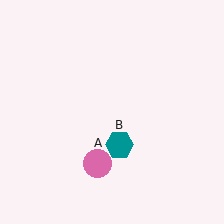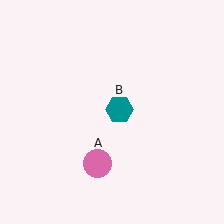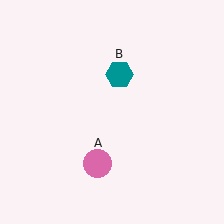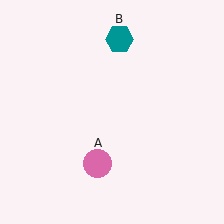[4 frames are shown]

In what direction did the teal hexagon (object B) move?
The teal hexagon (object B) moved up.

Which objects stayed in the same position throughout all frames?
Pink circle (object A) remained stationary.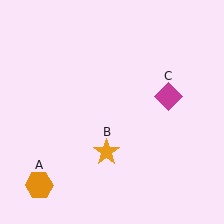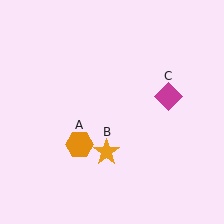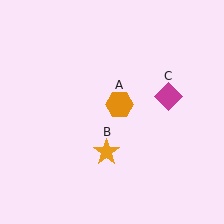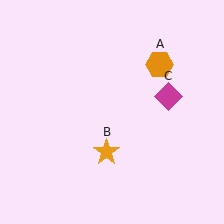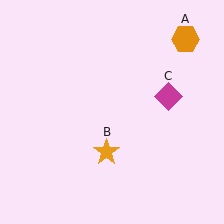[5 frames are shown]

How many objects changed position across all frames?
1 object changed position: orange hexagon (object A).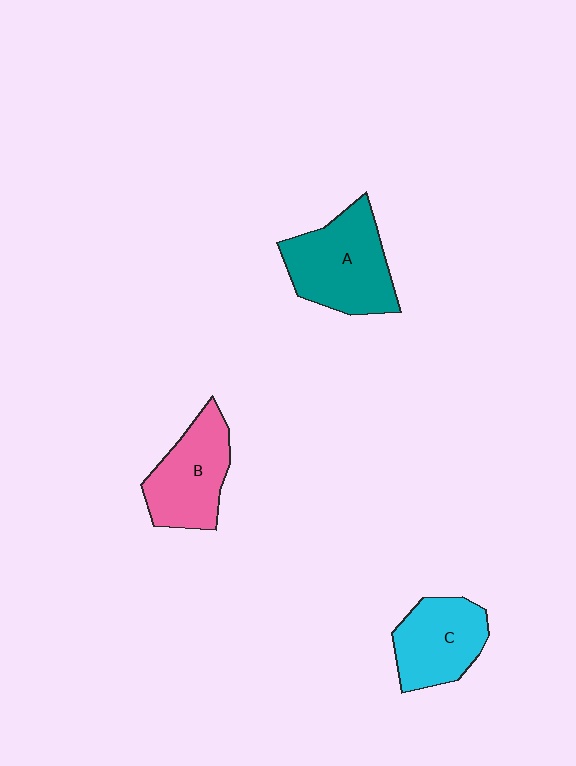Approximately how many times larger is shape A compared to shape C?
Approximately 1.3 times.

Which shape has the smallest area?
Shape C (cyan).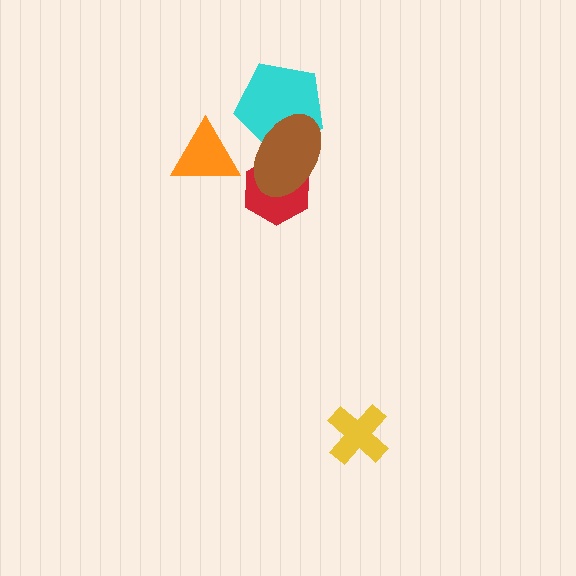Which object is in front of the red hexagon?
The brown ellipse is in front of the red hexagon.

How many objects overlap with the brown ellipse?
2 objects overlap with the brown ellipse.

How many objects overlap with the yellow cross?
0 objects overlap with the yellow cross.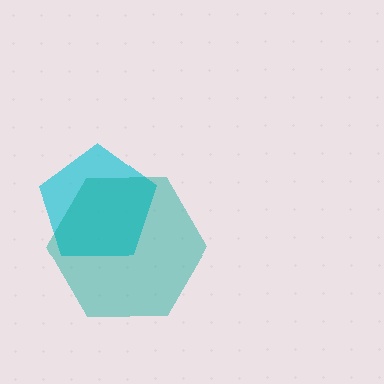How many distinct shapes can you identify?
There are 2 distinct shapes: a cyan pentagon, a teal hexagon.